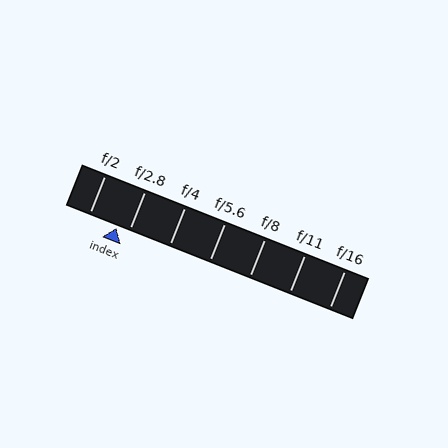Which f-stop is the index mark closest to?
The index mark is closest to f/2.8.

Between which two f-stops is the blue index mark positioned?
The index mark is between f/2 and f/2.8.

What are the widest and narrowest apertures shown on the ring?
The widest aperture shown is f/2 and the narrowest is f/16.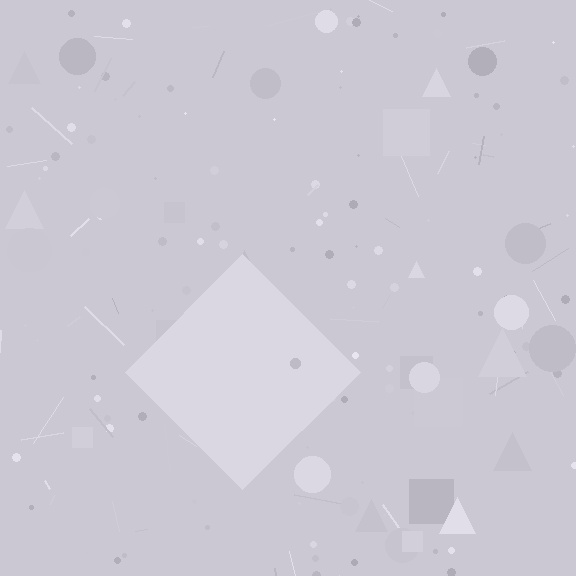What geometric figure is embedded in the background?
A diamond is embedded in the background.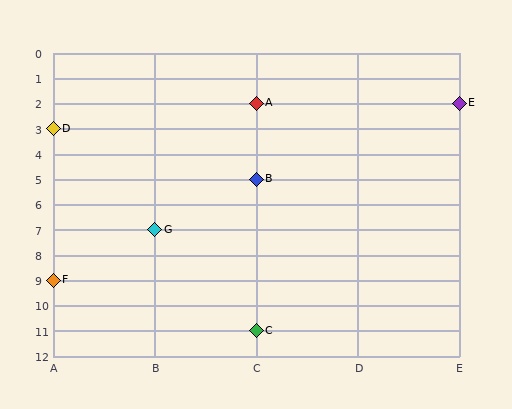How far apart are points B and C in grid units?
Points B and C are 6 rows apart.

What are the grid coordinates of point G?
Point G is at grid coordinates (B, 7).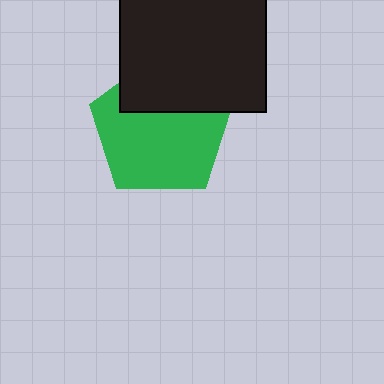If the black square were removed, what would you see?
You would see the complete green pentagon.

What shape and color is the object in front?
The object in front is a black square.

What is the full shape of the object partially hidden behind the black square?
The partially hidden object is a green pentagon.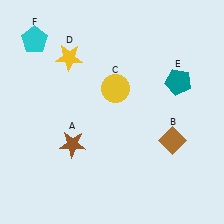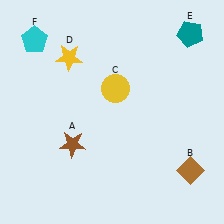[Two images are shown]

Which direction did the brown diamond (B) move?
The brown diamond (B) moved down.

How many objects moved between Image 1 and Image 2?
2 objects moved between the two images.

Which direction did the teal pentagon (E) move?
The teal pentagon (E) moved up.